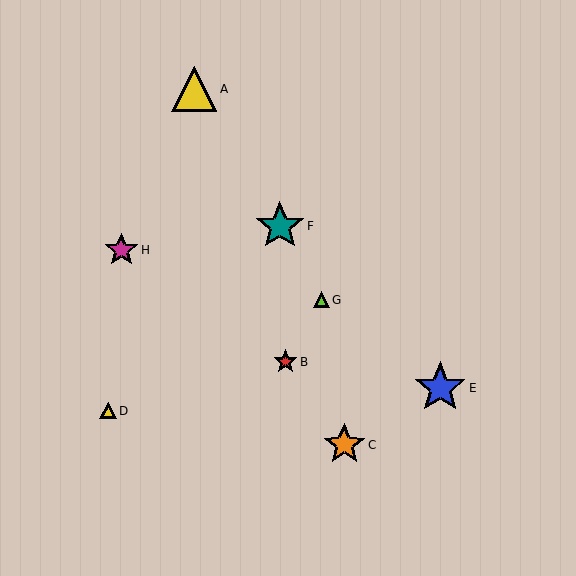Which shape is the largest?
The blue star (labeled E) is the largest.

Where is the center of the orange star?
The center of the orange star is at (344, 445).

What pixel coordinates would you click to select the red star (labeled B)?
Click at (286, 362) to select the red star B.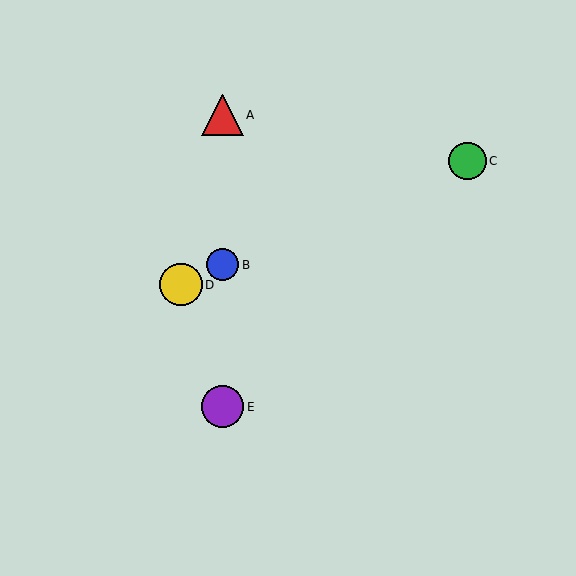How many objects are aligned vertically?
3 objects (A, B, E) are aligned vertically.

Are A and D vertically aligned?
No, A is at x≈223 and D is at x≈181.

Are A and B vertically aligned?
Yes, both are at x≈223.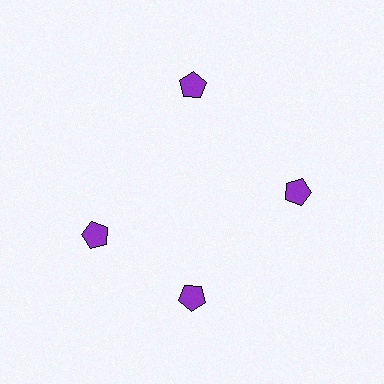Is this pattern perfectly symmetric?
No. The 4 purple pentagons are arranged in a ring, but one element near the 9 o'clock position is rotated out of alignment along the ring, breaking the 4-fold rotational symmetry.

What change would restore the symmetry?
The symmetry would be restored by rotating it back into even spacing with its neighbors so that all 4 pentagons sit at equal angles and equal distance from the center.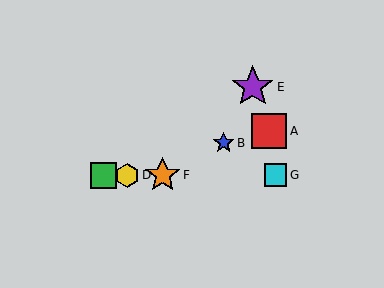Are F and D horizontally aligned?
Yes, both are at y≈175.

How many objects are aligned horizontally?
4 objects (C, D, F, G) are aligned horizontally.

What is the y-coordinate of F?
Object F is at y≈175.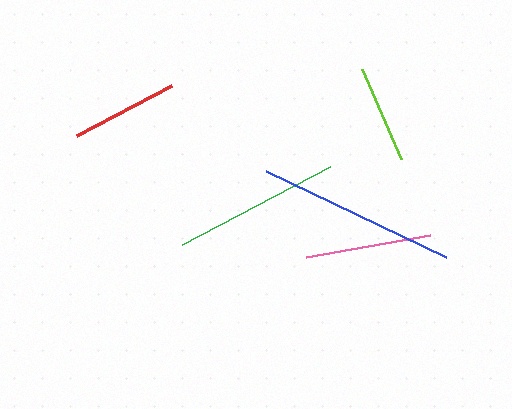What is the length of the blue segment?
The blue segment is approximately 200 pixels long.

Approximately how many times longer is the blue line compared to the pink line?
The blue line is approximately 1.6 times the length of the pink line.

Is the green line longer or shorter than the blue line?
The blue line is longer than the green line.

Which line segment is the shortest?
The lime line is the shortest at approximately 98 pixels.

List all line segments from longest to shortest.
From longest to shortest: blue, green, pink, red, lime.